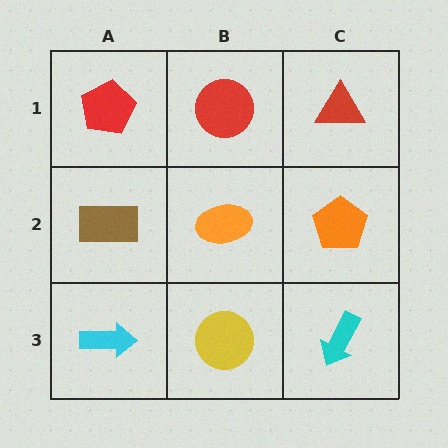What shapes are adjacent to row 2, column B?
A red circle (row 1, column B), a yellow circle (row 3, column B), a brown rectangle (row 2, column A), an orange pentagon (row 2, column C).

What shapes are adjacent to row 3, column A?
A brown rectangle (row 2, column A), a yellow circle (row 3, column B).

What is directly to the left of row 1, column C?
A red circle.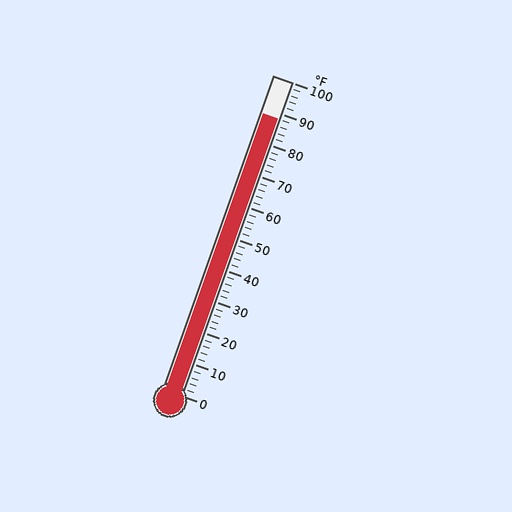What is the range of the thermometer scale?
The thermometer scale ranges from 0°F to 100°F.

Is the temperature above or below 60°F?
The temperature is above 60°F.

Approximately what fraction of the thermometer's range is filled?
The thermometer is filled to approximately 90% of its range.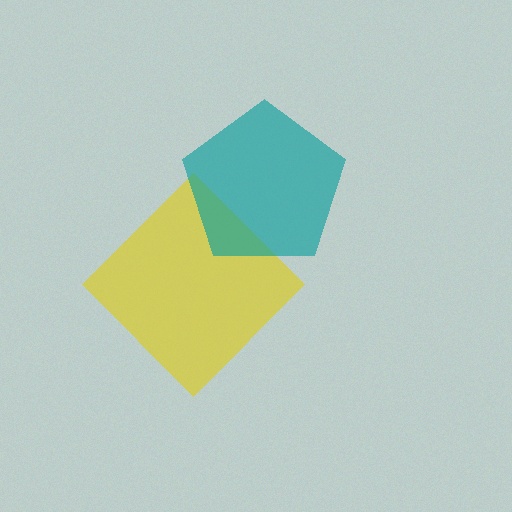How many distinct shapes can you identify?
There are 2 distinct shapes: a yellow diamond, a teal pentagon.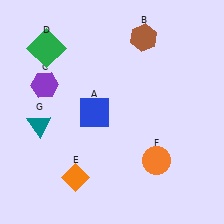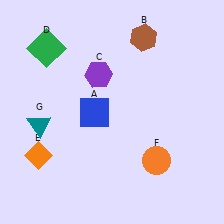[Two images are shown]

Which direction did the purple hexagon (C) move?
The purple hexagon (C) moved right.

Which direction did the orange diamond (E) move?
The orange diamond (E) moved left.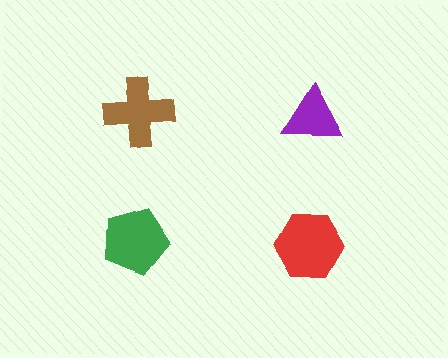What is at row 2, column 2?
A red hexagon.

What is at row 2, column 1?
A green pentagon.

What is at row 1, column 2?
A purple triangle.